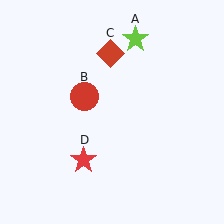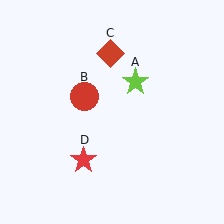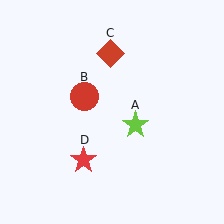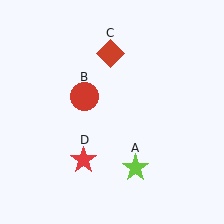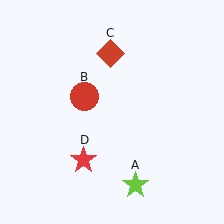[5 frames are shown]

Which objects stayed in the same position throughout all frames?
Red circle (object B) and red diamond (object C) and red star (object D) remained stationary.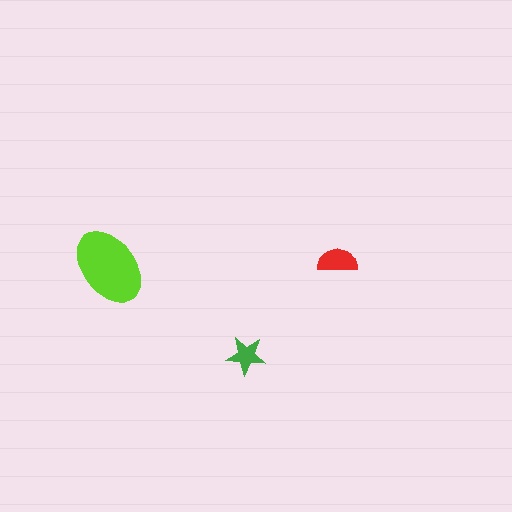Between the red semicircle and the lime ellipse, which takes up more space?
The lime ellipse.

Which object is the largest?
The lime ellipse.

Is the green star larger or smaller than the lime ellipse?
Smaller.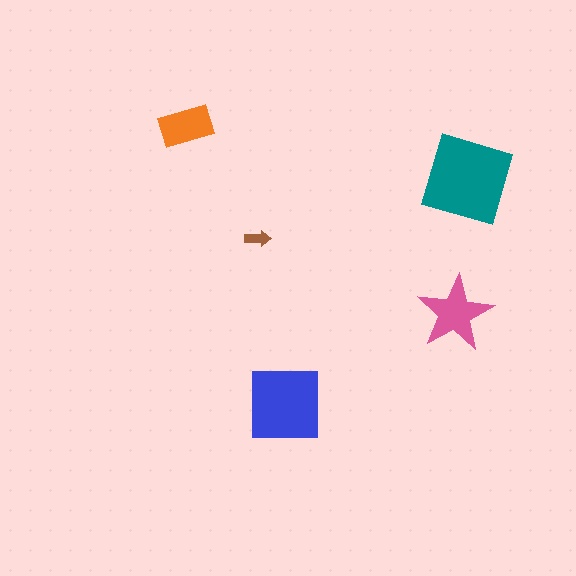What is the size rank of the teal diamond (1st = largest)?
1st.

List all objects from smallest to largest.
The brown arrow, the orange rectangle, the pink star, the blue square, the teal diamond.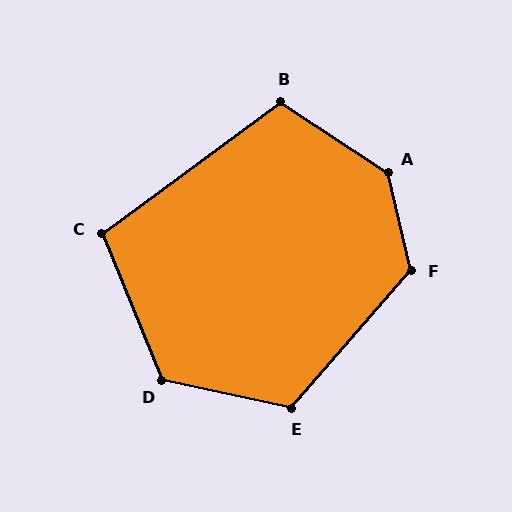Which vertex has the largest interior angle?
A, at approximately 137 degrees.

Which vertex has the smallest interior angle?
C, at approximately 104 degrees.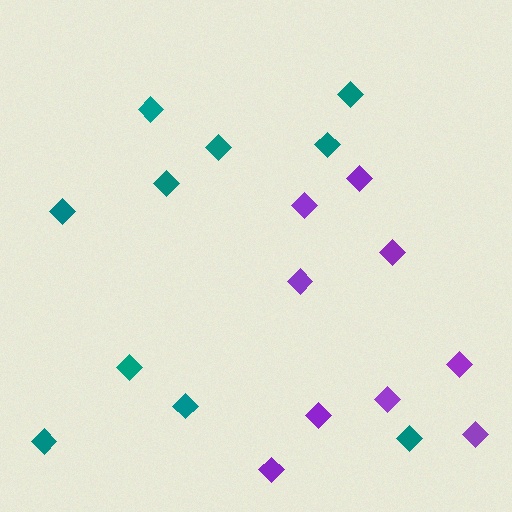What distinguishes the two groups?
There are 2 groups: one group of teal diamonds (10) and one group of purple diamonds (9).